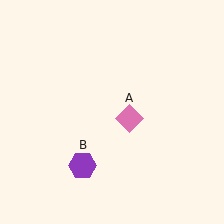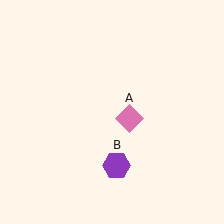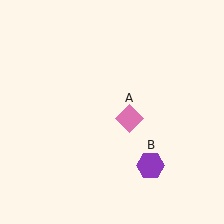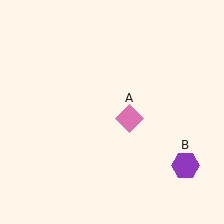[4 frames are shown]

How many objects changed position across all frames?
1 object changed position: purple hexagon (object B).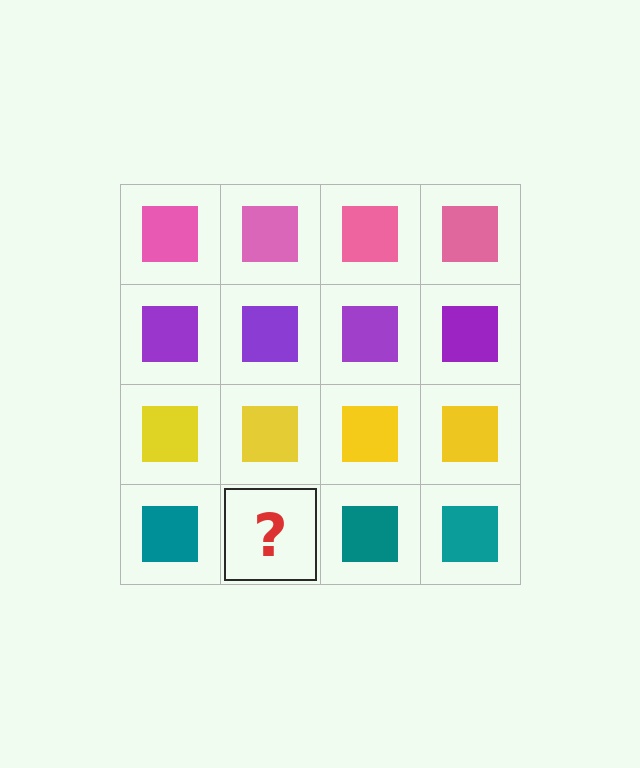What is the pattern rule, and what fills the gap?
The rule is that each row has a consistent color. The gap should be filled with a teal square.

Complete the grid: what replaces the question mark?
The question mark should be replaced with a teal square.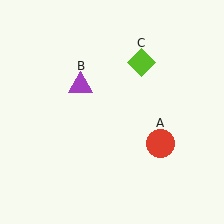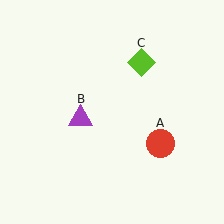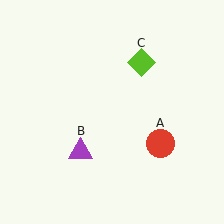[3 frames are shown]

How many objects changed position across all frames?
1 object changed position: purple triangle (object B).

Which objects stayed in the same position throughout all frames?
Red circle (object A) and lime diamond (object C) remained stationary.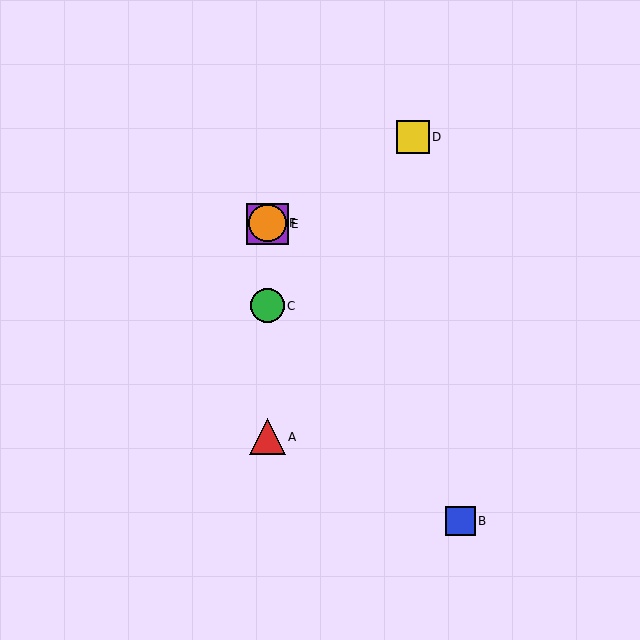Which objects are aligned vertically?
Objects A, C, E, F are aligned vertically.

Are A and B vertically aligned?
No, A is at x≈267 and B is at x≈461.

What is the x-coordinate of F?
Object F is at x≈267.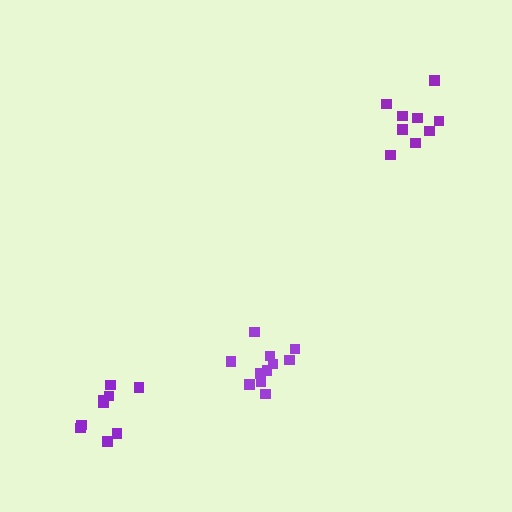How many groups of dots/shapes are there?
There are 3 groups.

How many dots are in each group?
Group 1: 11 dots, Group 2: 9 dots, Group 3: 9 dots (29 total).